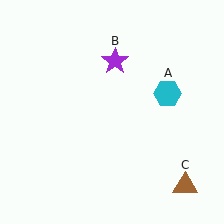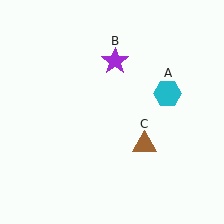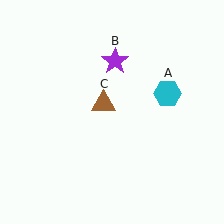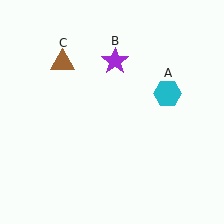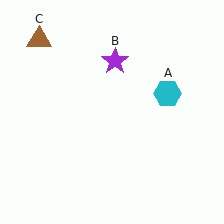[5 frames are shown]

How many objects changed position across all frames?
1 object changed position: brown triangle (object C).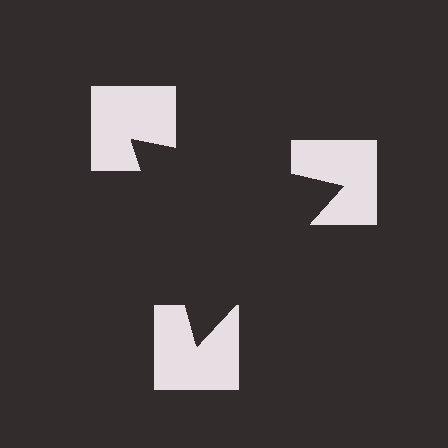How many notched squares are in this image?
There are 3 — one at each vertex of the illusory triangle.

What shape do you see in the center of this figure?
An illusory triangle — its edges are inferred from the aligned wedge cuts in the notched squares, not physically drawn.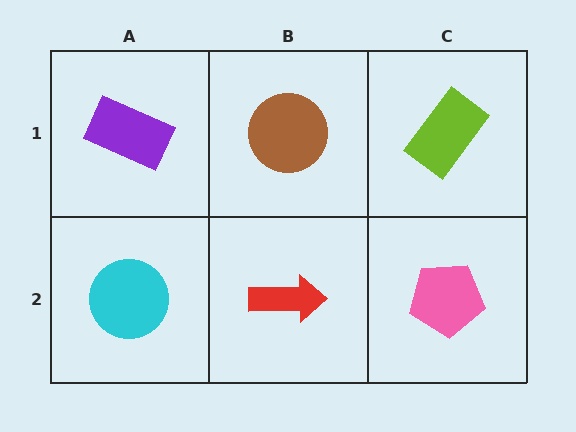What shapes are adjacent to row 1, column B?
A red arrow (row 2, column B), a purple rectangle (row 1, column A), a lime rectangle (row 1, column C).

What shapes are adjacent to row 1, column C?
A pink pentagon (row 2, column C), a brown circle (row 1, column B).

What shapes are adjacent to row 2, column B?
A brown circle (row 1, column B), a cyan circle (row 2, column A), a pink pentagon (row 2, column C).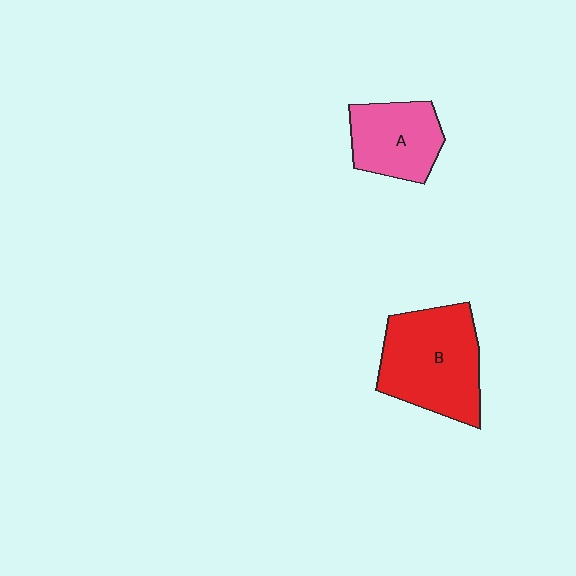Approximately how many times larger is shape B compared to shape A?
Approximately 1.5 times.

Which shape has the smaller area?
Shape A (pink).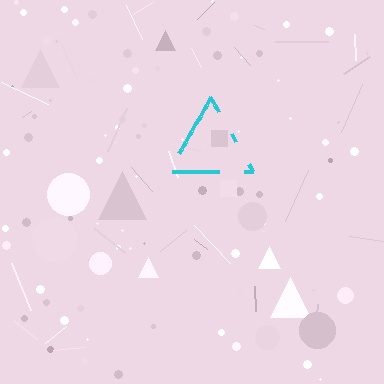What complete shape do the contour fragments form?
The contour fragments form a triangle.